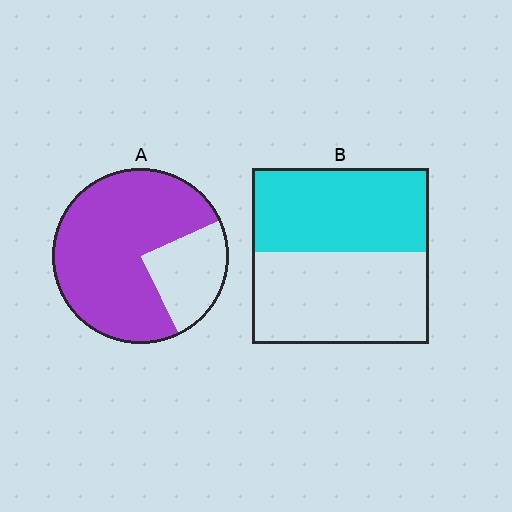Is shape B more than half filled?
Roughly half.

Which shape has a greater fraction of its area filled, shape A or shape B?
Shape A.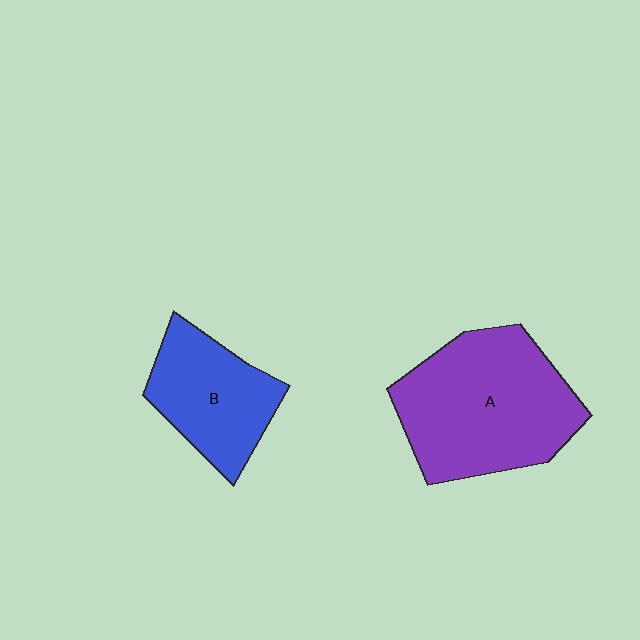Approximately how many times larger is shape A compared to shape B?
Approximately 1.7 times.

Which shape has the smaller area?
Shape B (blue).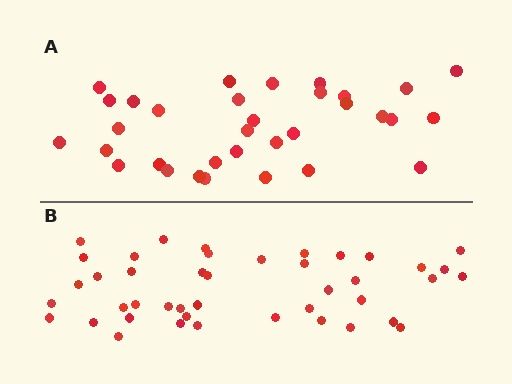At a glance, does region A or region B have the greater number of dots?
Region B (the bottom region) has more dots.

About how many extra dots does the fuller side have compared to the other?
Region B has roughly 10 or so more dots than region A.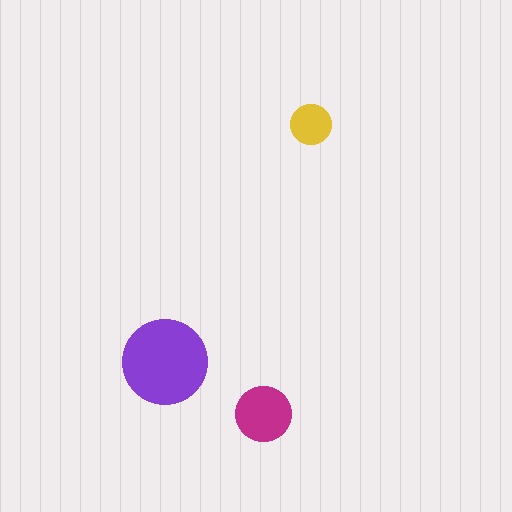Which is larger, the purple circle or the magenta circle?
The purple one.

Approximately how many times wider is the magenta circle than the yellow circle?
About 1.5 times wider.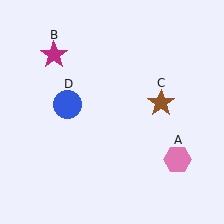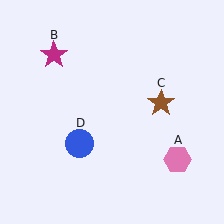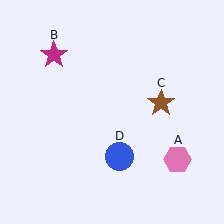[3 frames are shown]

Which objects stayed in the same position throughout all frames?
Pink hexagon (object A) and magenta star (object B) and brown star (object C) remained stationary.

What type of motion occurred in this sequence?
The blue circle (object D) rotated counterclockwise around the center of the scene.